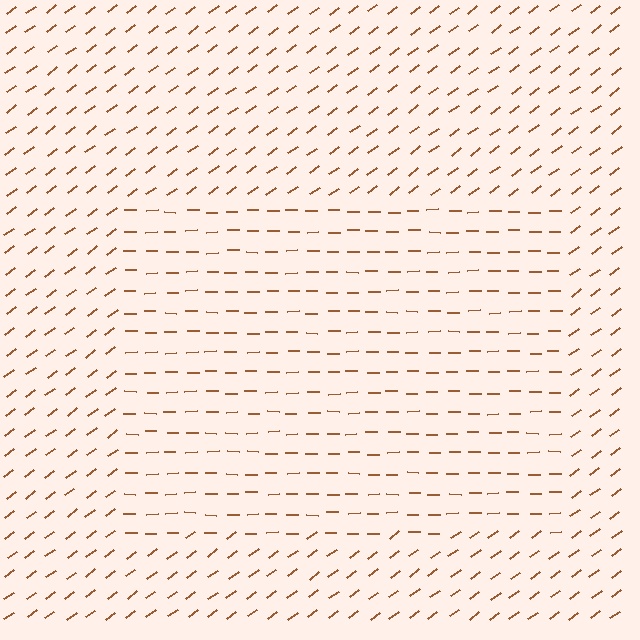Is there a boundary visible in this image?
Yes, there is a texture boundary formed by a change in line orientation.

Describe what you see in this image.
The image is filled with small brown line segments. A rectangle region in the image has lines oriented differently from the surrounding lines, creating a visible texture boundary.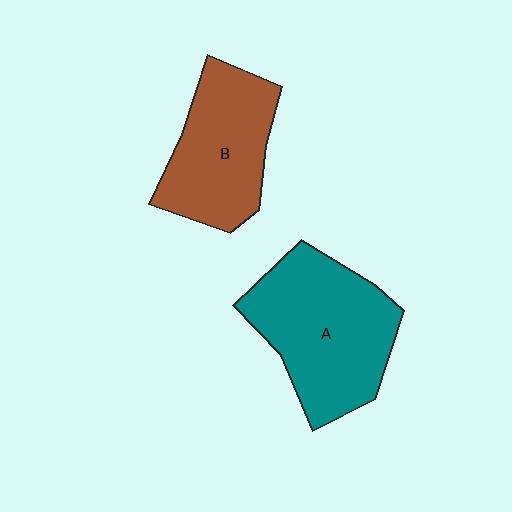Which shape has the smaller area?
Shape B (brown).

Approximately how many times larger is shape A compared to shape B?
Approximately 1.3 times.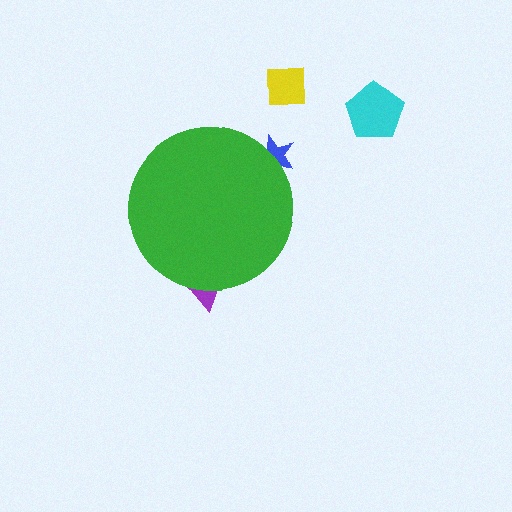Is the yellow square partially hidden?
No, the yellow square is fully visible.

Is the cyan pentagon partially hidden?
No, the cyan pentagon is fully visible.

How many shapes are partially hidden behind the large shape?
2 shapes are partially hidden.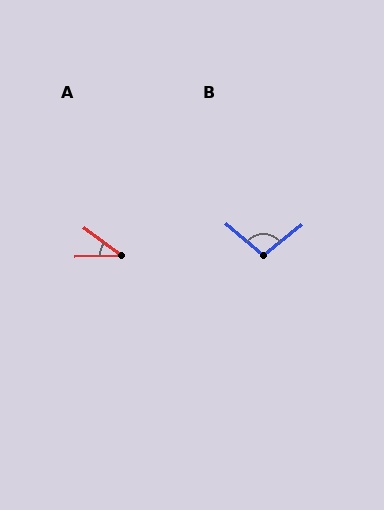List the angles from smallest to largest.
A (38°), B (102°).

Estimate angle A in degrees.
Approximately 38 degrees.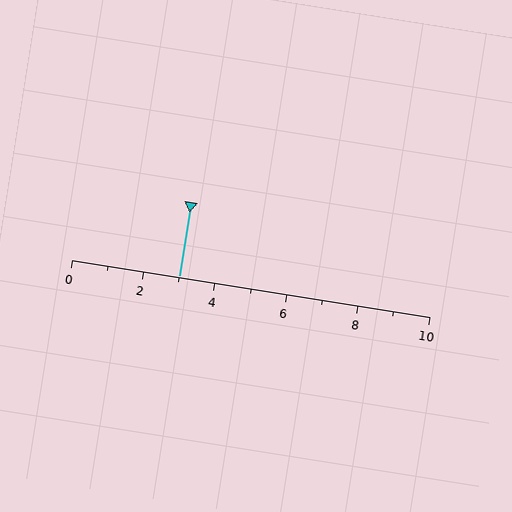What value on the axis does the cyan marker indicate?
The marker indicates approximately 3.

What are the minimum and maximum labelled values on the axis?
The axis runs from 0 to 10.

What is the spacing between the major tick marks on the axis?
The major ticks are spaced 2 apart.